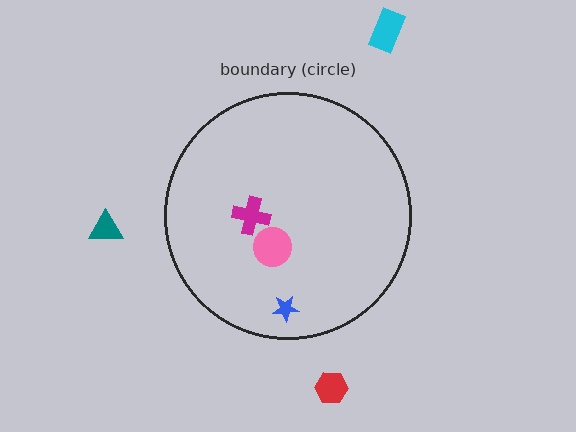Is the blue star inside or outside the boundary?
Inside.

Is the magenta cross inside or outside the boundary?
Inside.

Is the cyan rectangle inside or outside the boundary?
Outside.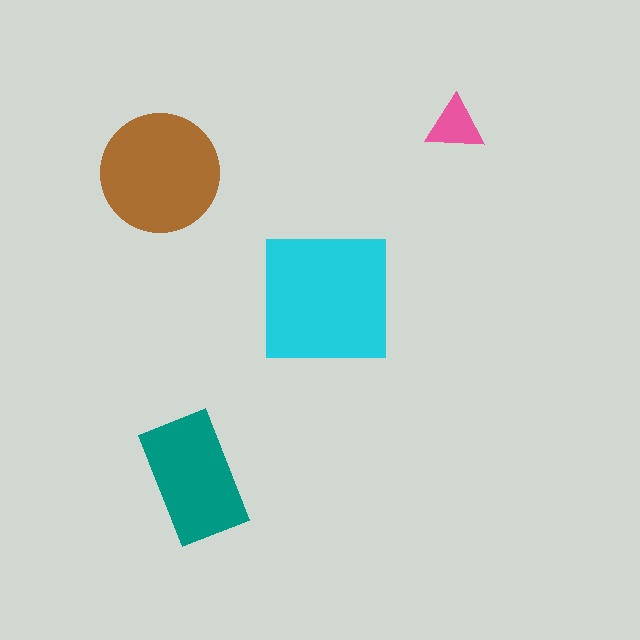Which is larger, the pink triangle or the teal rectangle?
The teal rectangle.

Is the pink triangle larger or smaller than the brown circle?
Smaller.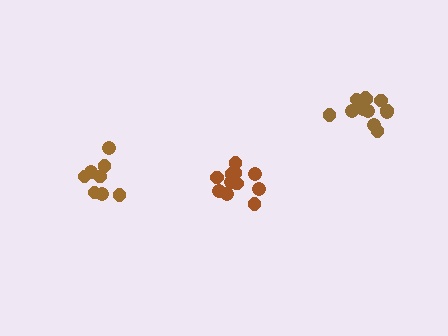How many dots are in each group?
Group 1: 8 dots, Group 2: 13 dots, Group 3: 11 dots (32 total).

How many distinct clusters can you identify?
There are 3 distinct clusters.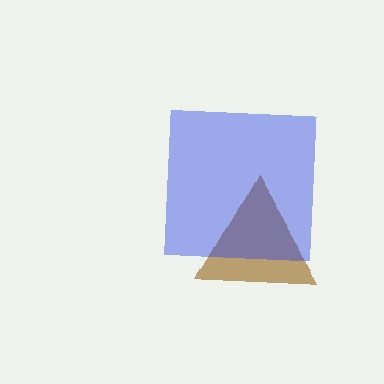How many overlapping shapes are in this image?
There are 2 overlapping shapes in the image.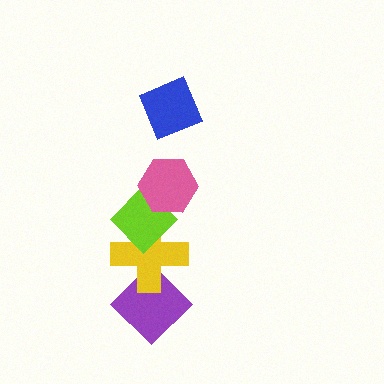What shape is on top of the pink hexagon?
The blue diamond is on top of the pink hexagon.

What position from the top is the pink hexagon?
The pink hexagon is 2nd from the top.